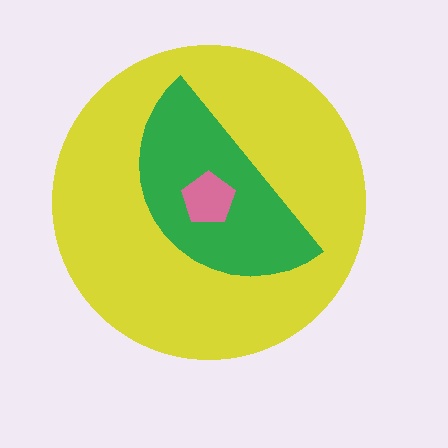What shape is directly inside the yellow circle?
The green semicircle.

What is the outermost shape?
The yellow circle.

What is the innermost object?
The pink pentagon.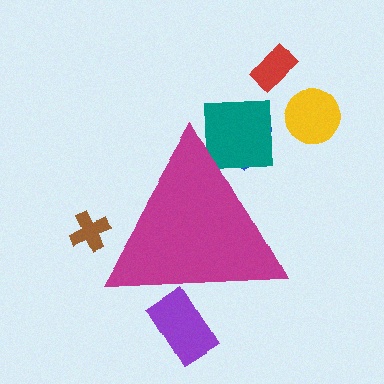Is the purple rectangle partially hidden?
Yes, the purple rectangle is partially hidden behind the magenta triangle.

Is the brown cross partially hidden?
Yes, the brown cross is partially hidden behind the magenta triangle.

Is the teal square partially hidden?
Yes, the teal square is partially hidden behind the magenta triangle.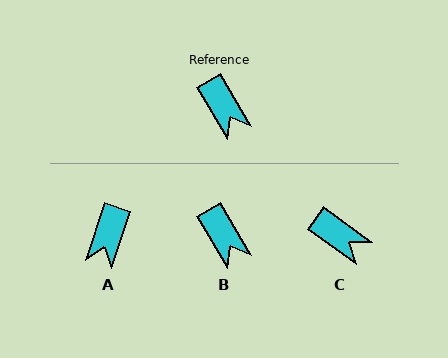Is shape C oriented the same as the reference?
No, it is off by about 24 degrees.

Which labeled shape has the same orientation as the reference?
B.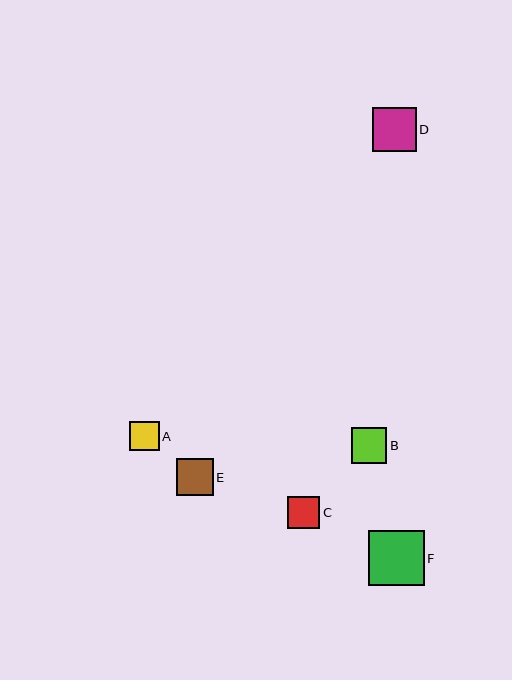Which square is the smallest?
Square A is the smallest with a size of approximately 29 pixels.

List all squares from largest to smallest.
From largest to smallest: F, D, E, B, C, A.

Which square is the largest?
Square F is the largest with a size of approximately 55 pixels.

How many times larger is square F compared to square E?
Square F is approximately 1.5 times the size of square E.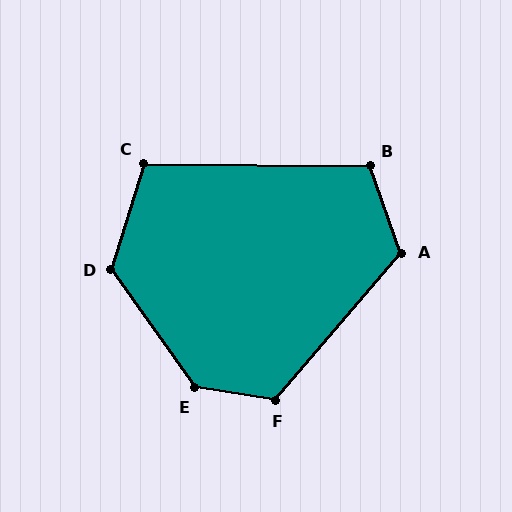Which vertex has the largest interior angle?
E, at approximately 134 degrees.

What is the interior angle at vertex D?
Approximately 128 degrees (obtuse).